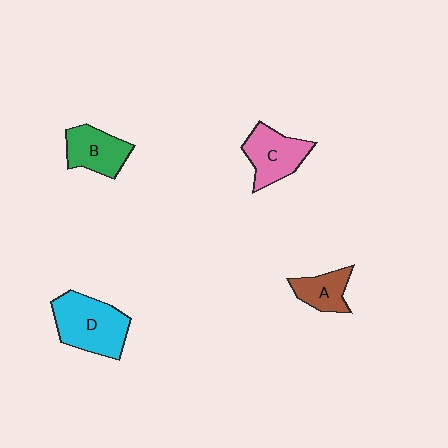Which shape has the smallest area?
Shape A (brown).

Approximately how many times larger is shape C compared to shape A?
Approximately 1.5 times.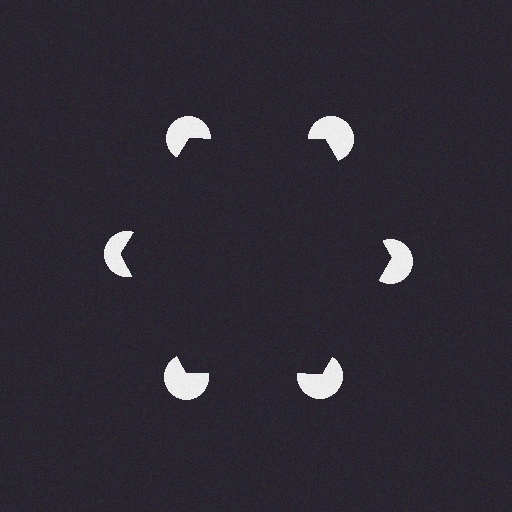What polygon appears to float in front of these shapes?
An illusory hexagon — its edges are inferred from the aligned wedge cuts in the pac-man discs, not physically drawn.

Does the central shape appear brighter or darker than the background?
It typically appears slightly darker than the background, even though no actual brightness change is drawn.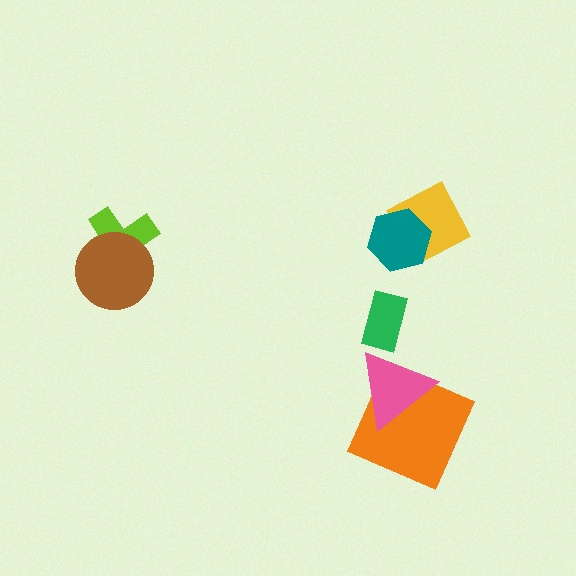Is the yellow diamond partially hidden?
Yes, it is partially covered by another shape.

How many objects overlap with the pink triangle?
1 object overlaps with the pink triangle.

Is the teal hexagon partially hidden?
No, no other shape covers it.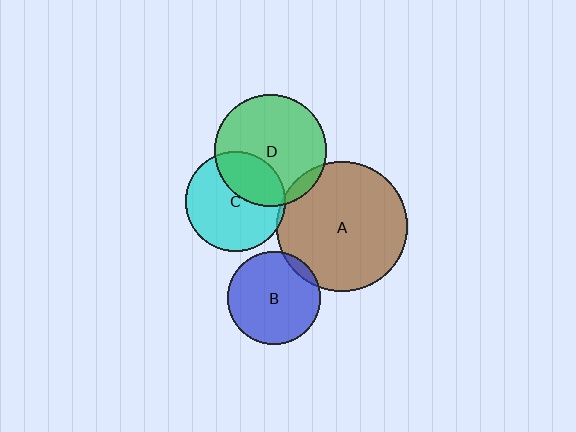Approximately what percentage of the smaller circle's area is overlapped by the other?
Approximately 5%.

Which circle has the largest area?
Circle A (brown).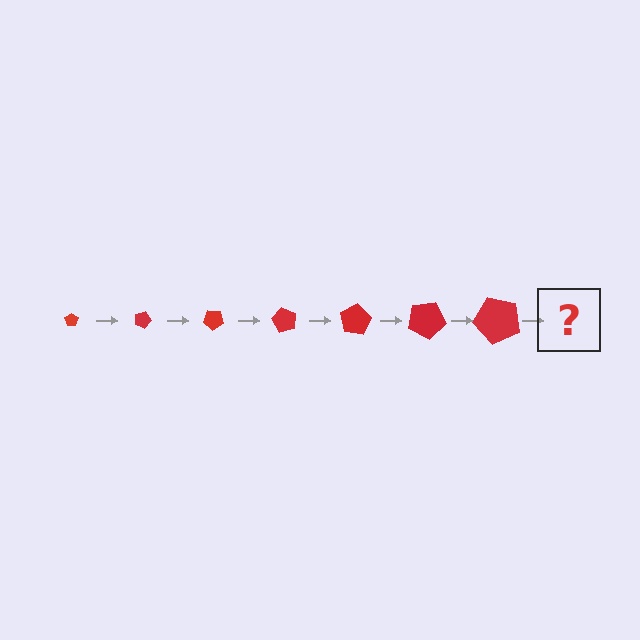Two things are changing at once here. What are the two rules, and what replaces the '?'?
The two rules are that the pentagon grows larger each step and it rotates 20 degrees each step. The '?' should be a pentagon, larger than the previous one and rotated 140 degrees from the start.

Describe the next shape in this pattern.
It should be a pentagon, larger than the previous one and rotated 140 degrees from the start.